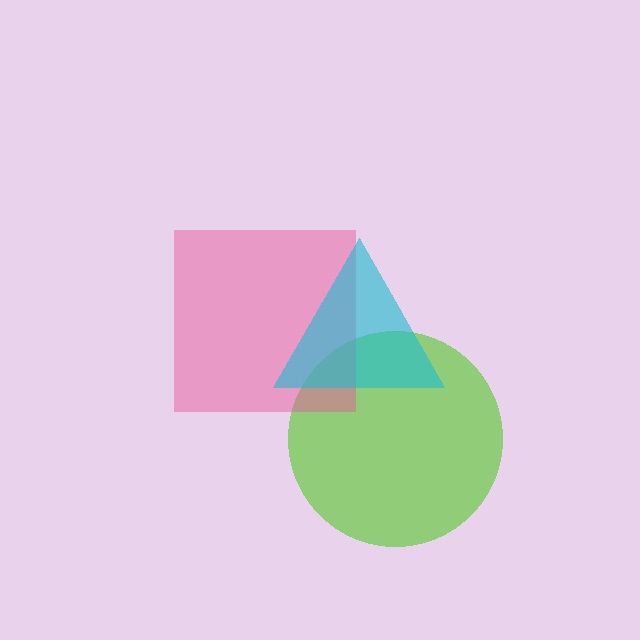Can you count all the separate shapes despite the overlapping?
Yes, there are 3 separate shapes.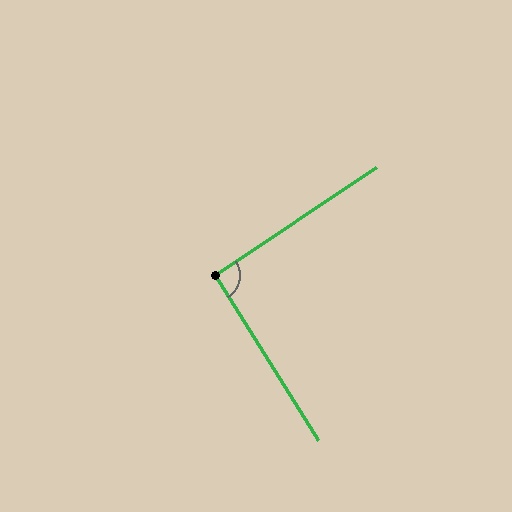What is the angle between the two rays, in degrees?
Approximately 92 degrees.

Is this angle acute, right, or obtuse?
It is approximately a right angle.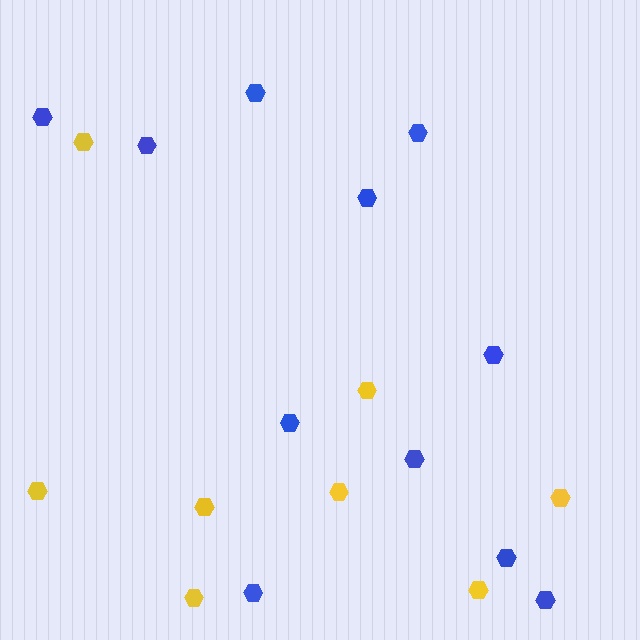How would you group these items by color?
There are 2 groups: one group of blue hexagons (11) and one group of yellow hexagons (8).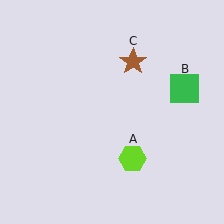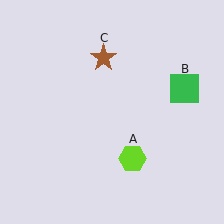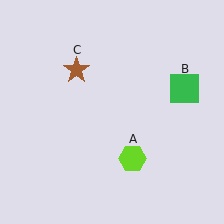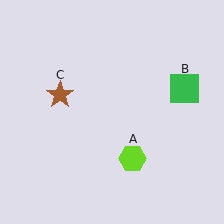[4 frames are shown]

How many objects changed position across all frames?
1 object changed position: brown star (object C).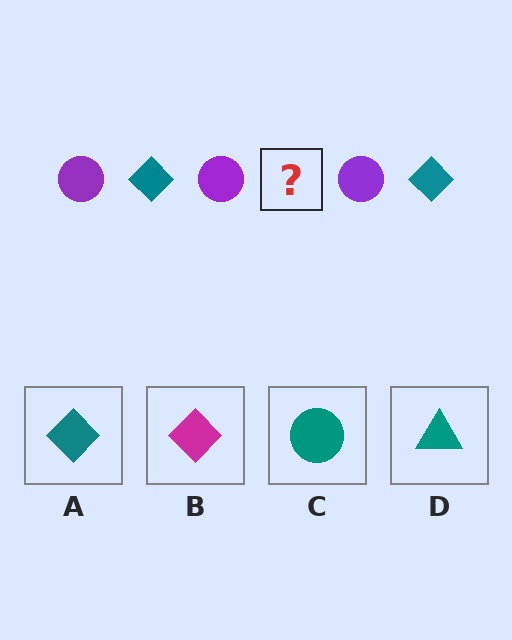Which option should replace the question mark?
Option A.